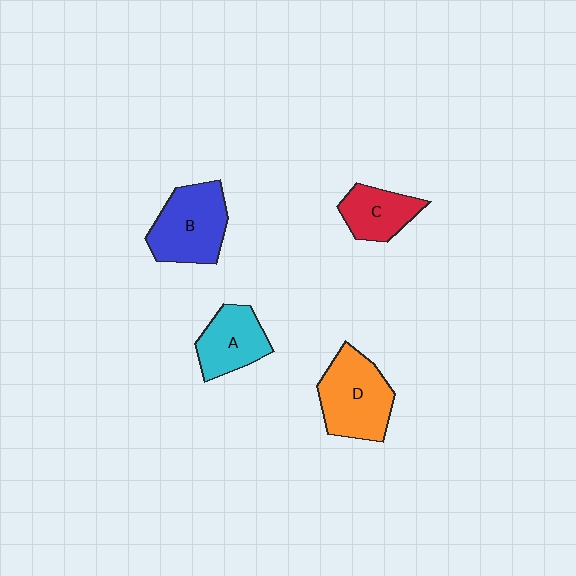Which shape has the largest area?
Shape D (orange).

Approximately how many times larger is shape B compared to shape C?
Approximately 1.5 times.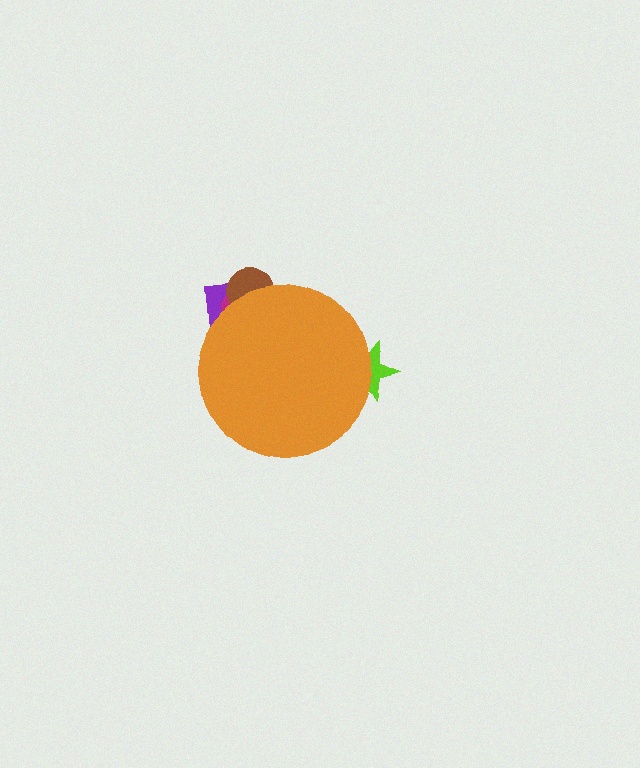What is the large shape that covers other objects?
An orange circle.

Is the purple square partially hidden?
Yes, the purple square is partially hidden behind the orange circle.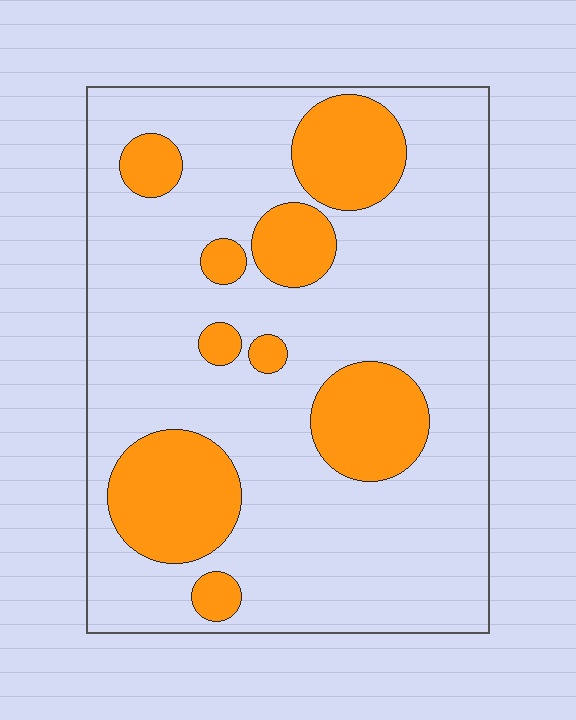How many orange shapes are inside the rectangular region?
9.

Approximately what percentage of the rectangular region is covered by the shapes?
Approximately 25%.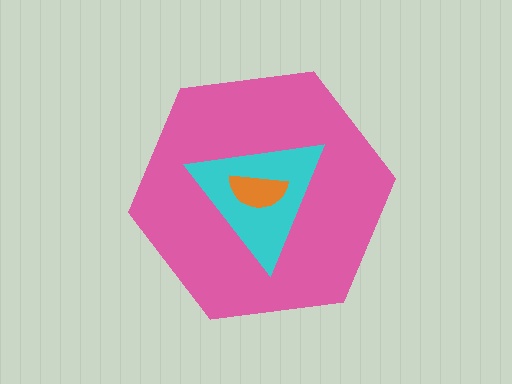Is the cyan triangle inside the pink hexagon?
Yes.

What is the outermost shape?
The pink hexagon.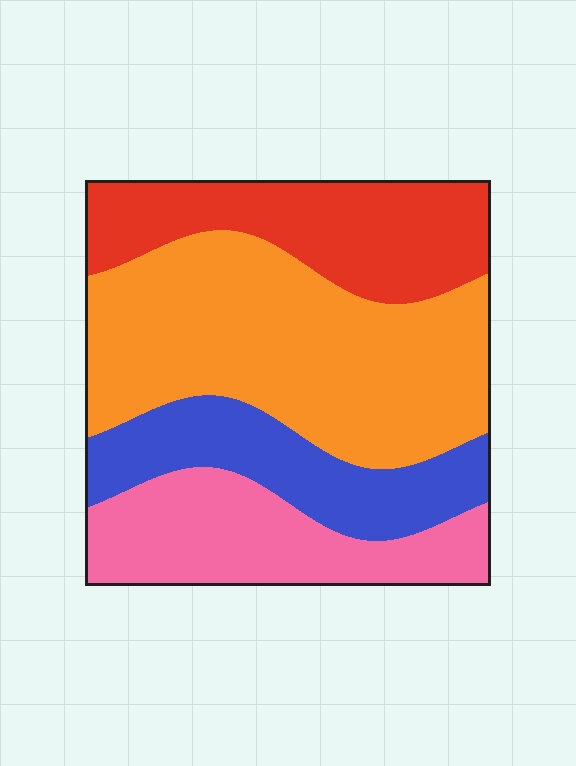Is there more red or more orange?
Orange.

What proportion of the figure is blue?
Blue covers around 20% of the figure.